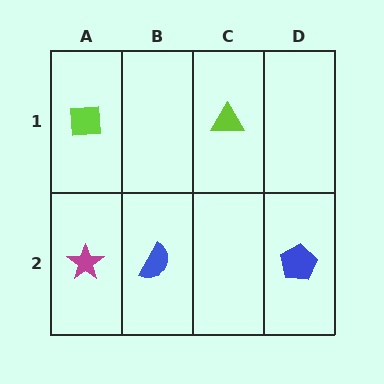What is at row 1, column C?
A lime triangle.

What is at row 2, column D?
A blue pentagon.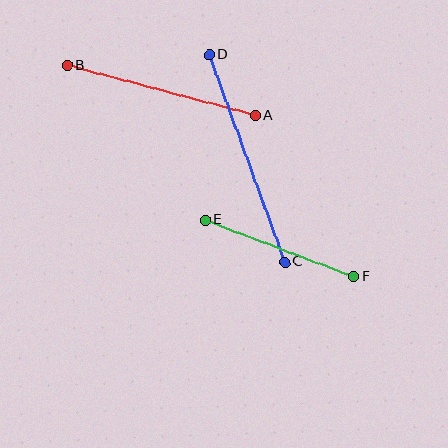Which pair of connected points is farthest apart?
Points C and D are farthest apart.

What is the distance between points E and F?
The distance is approximately 159 pixels.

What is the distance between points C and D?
The distance is approximately 221 pixels.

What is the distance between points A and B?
The distance is approximately 194 pixels.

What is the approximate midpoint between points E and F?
The midpoint is at approximately (279, 248) pixels.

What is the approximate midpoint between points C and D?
The midpoint is at approximately (247, 158) pixels.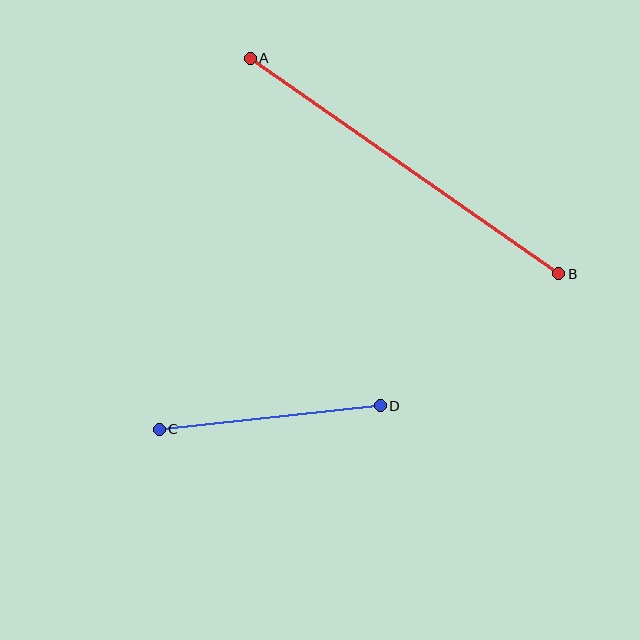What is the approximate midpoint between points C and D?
The midpoint is at approximately (270, 418) pixels.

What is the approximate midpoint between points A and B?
The midpoint is at approximately (405, 166) pixels.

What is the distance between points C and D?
The distance is approximately 222 pixels.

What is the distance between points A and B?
The distance is approximately 376 pixels.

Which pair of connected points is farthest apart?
Points A and B are farthest apart.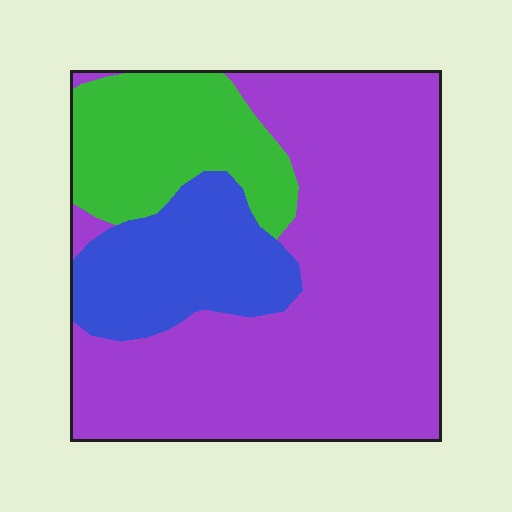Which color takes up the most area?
Purple, at roughly 65%.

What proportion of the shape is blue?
Blue takes up about one sixth (1/6) of the shape.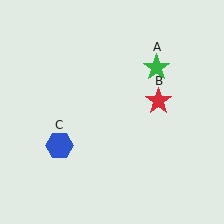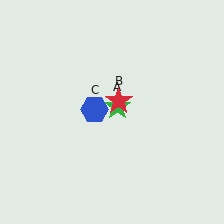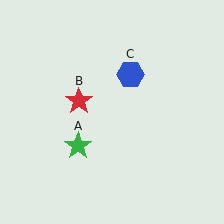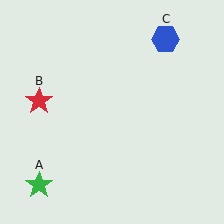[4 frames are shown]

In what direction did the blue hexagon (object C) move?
The blue hexagon (object C) moved up and to the right.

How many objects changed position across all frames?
3 objects changed position: green star (object A), red star (object B), blue hexagon (object C).